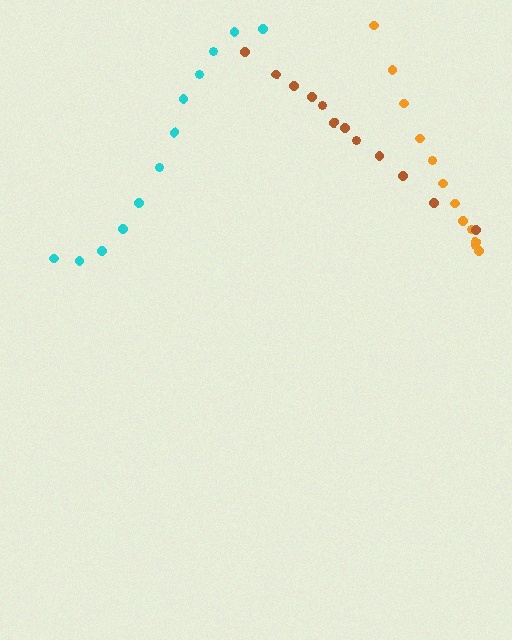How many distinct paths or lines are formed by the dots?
There are 3 distinct paths.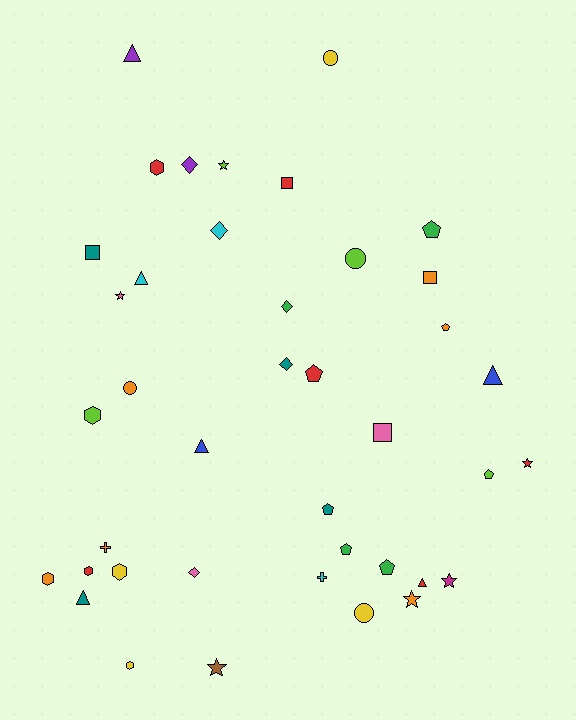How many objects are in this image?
There are 40 objects.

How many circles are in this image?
There are 4 circles.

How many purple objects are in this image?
There are 2 purple objects.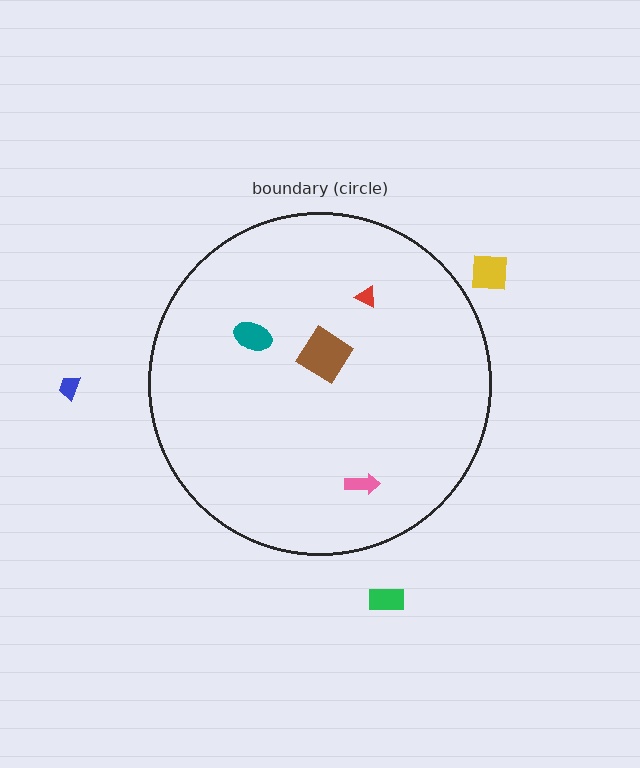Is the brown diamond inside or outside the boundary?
Inside.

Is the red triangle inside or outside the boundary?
Inside.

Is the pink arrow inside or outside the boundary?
Inside.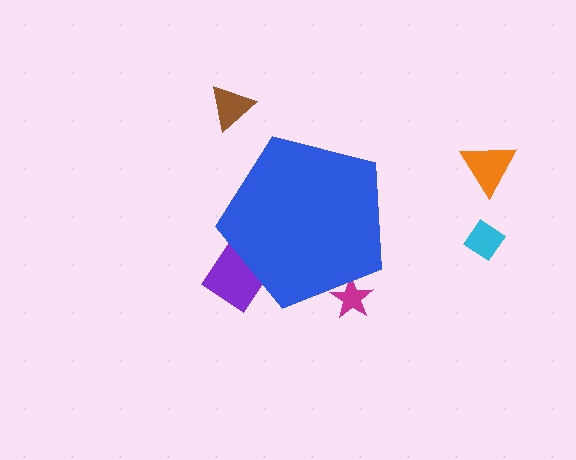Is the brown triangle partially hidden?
No, the brown triangle is fully visible.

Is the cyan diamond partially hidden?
No, the cyan diamond is fully visible.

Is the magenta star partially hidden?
Yes, the magenta star is partially hidden behind the blue pentagon.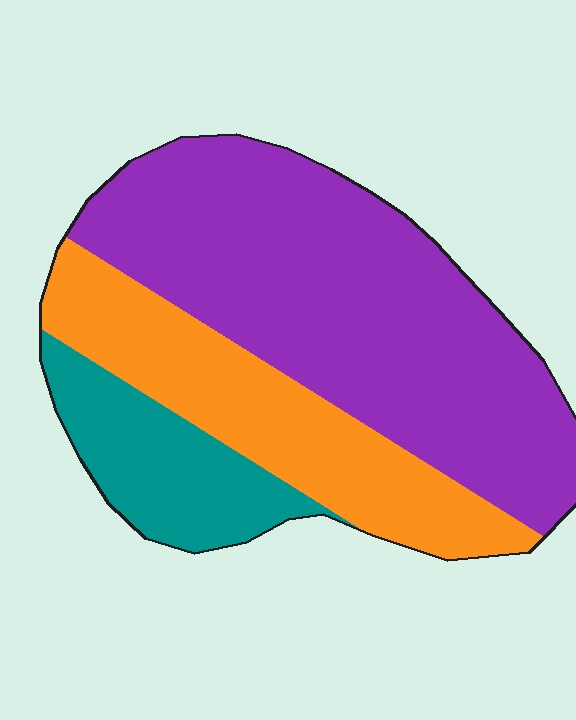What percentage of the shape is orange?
Orange takes up about one quarter (1/4) of the shape.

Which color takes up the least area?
Teal, at roughly 15%.